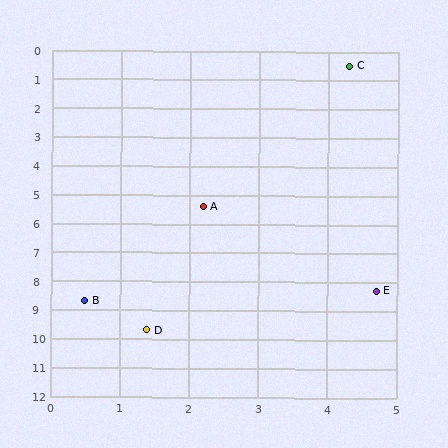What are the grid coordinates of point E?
Point E is at approximately (4.7, 8.3).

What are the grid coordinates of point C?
Point C is at approximately (4.3, 0.5).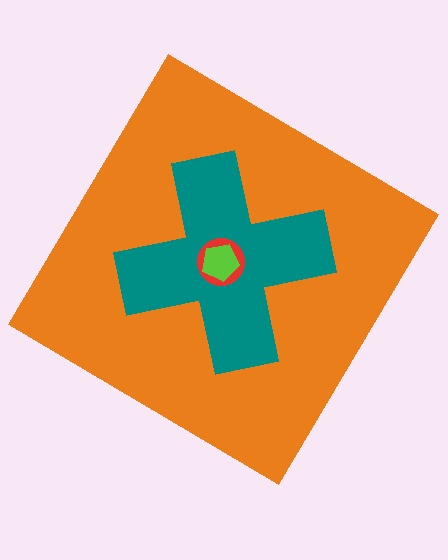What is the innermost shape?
The lime pentagon.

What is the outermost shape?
The orange diamond.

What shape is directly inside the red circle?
The lime pentagon.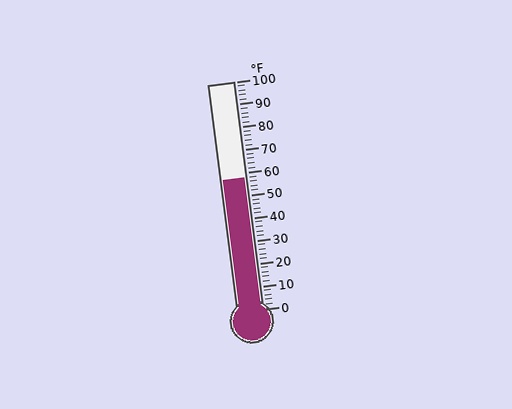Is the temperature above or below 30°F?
The temperature is above 30°F.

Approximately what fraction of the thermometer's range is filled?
The thermometer is filled to approximately 60% of its range.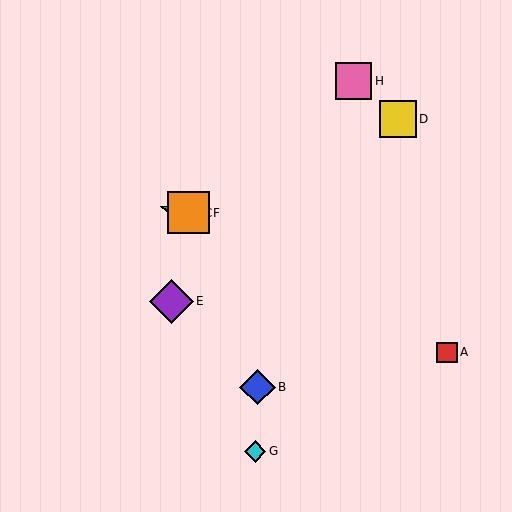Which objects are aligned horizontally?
Objects C, F are aligned horizontally.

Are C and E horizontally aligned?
No, C is at y≈213 and E is at y≈301.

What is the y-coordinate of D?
Object D is at y≈119.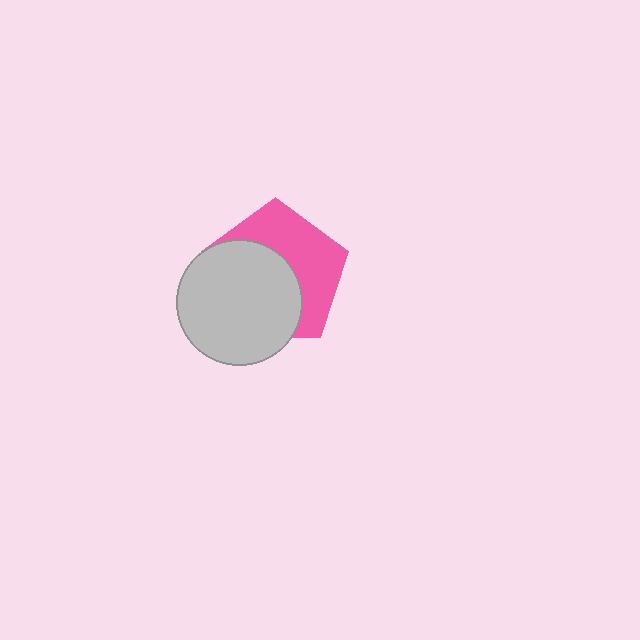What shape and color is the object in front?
The object in front is a light gray circle.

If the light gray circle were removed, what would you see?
You would see the complete pink pentagon.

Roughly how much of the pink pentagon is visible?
About half of it is visible (roughly 46%).